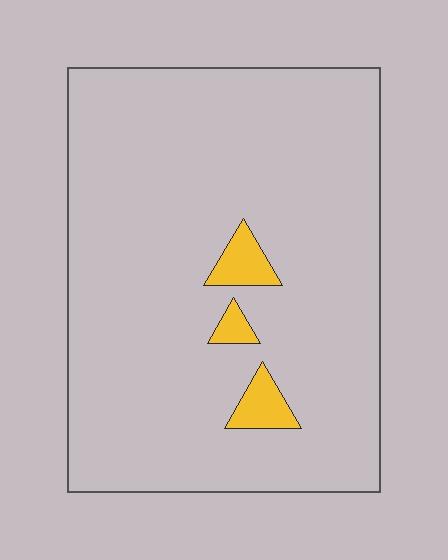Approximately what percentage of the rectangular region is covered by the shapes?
Approximately 5%.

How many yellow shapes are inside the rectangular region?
3.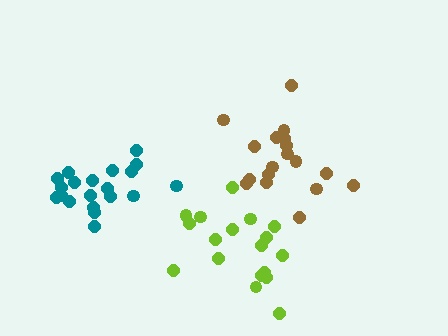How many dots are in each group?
Group 1: 18 dots, Group 2: 18 dots, Group 3: 20 dots (56 total).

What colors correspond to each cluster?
The clusters are colored: brown, lime, teal.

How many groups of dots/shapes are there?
There are 3 groups.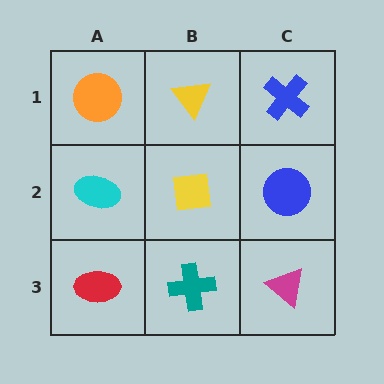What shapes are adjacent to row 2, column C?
A blue cross (row 1, column C), a magenta triangle (row 3, column C), a yellow square (row 2, column B).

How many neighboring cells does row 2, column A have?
3.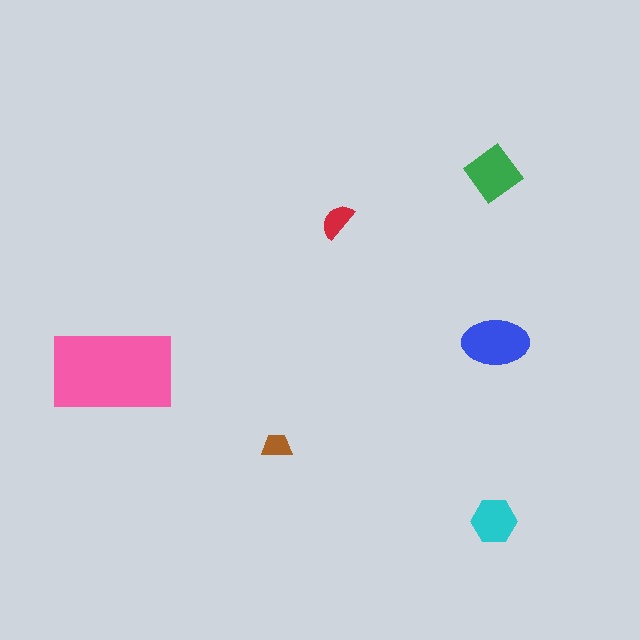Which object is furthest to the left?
The pink rectangle is leftmost.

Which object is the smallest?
The brown trapezoid.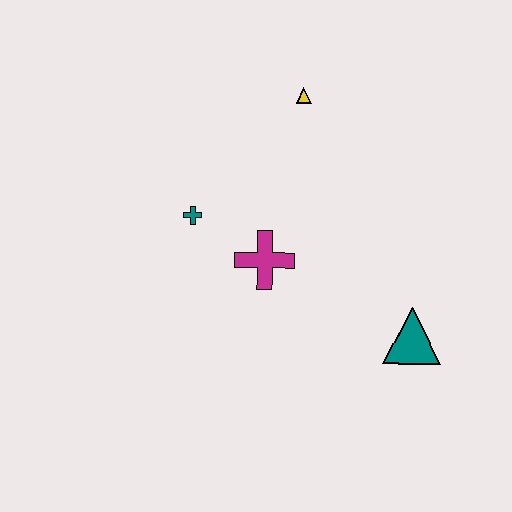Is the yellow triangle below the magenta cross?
No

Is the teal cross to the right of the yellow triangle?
No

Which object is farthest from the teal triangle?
The yellow triangle is farthest from the teal triangle.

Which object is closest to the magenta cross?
The teal cross is closest to the magenta cross.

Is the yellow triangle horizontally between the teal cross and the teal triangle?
Yes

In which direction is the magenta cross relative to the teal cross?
The magenta cross is to the right of the teal cross.